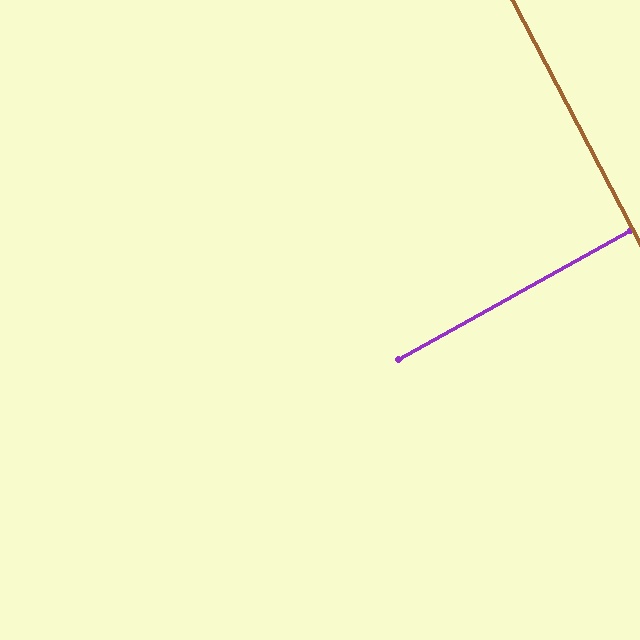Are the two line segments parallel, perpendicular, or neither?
Perpendicular — they meet at approximately 88°.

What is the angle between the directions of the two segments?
Approximately 88 degrees.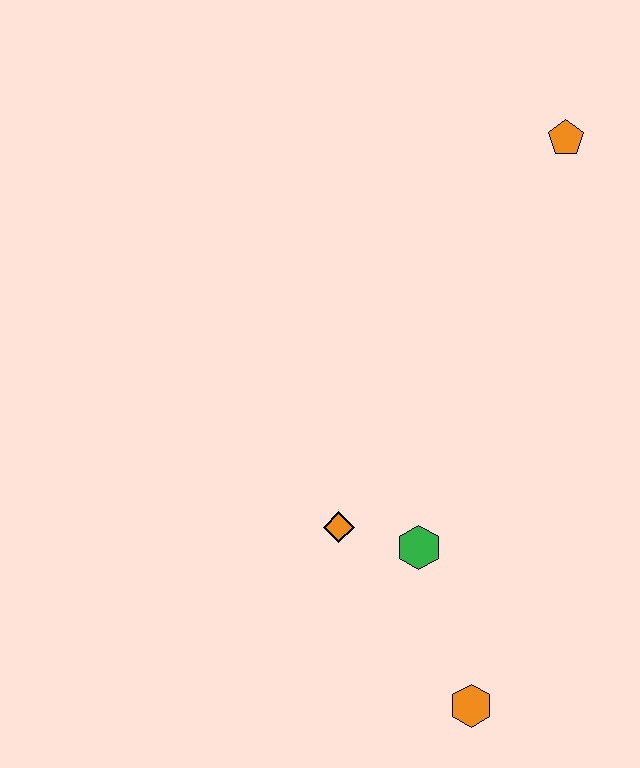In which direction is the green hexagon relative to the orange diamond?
The green hexagon is to the right of the orange diamond.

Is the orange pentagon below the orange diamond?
No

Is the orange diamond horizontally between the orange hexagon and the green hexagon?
No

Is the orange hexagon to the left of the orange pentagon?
Yes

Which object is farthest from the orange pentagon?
The orange hexagon is farthest from the orange pentagon.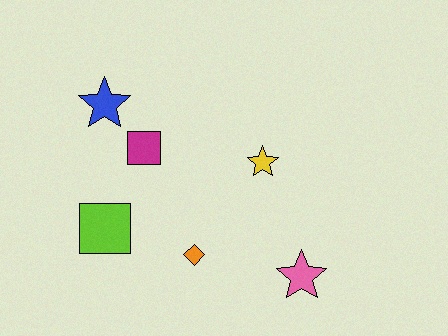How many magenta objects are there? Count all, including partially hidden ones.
There is 1 magenta object.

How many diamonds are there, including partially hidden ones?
There is 1 diamond.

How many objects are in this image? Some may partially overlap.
There are 6 objects.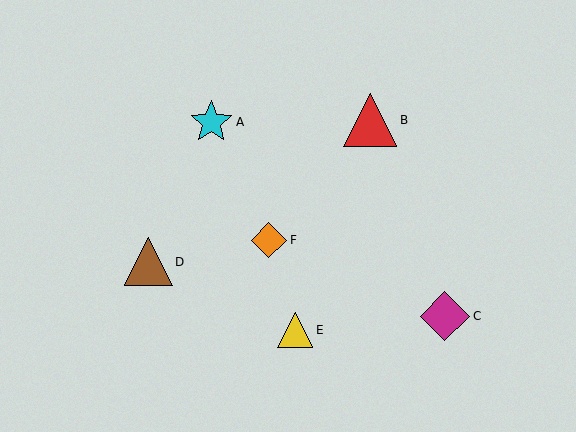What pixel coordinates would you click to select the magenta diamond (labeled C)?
Click at (445, 316) to select the magenta diamond C.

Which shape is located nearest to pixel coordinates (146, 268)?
The brown triangle (labeled D) at (148, 262) is nearest to that location.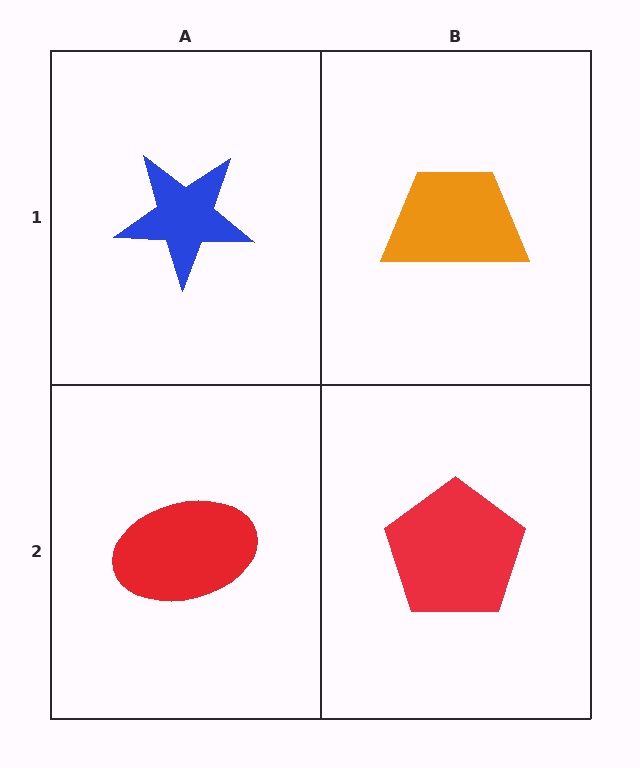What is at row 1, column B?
An orange trapezoid.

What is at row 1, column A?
A blue star.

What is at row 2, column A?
A red ellipse.